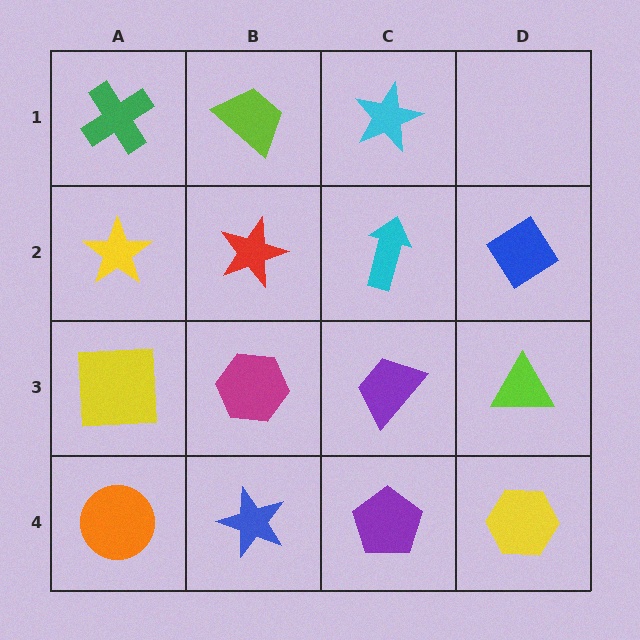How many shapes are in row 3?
4 shapes.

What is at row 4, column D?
A yellow hexagon.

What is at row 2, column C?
A cyan arrow.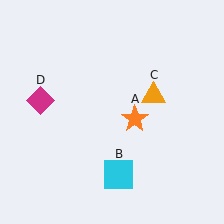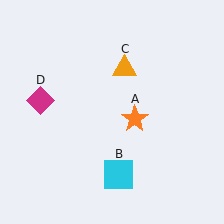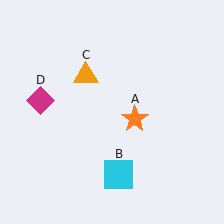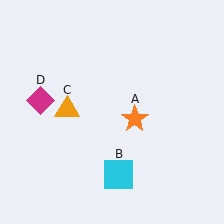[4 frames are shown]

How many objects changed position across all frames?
1 object changed position: orange triangle (object C).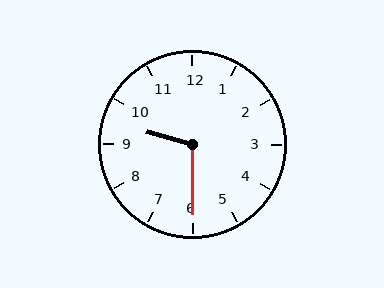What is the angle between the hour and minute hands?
Approximately 105 degrees.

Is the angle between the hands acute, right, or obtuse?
It is obtuse.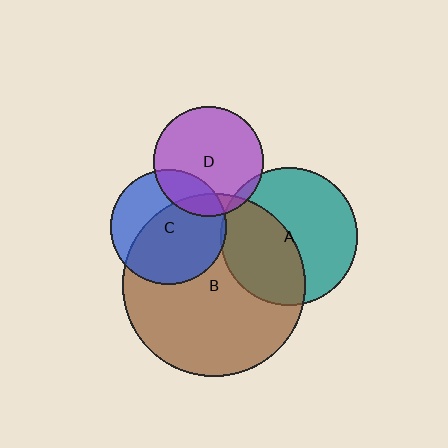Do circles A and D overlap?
Yes.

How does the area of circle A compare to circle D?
Approximately 1.6 times.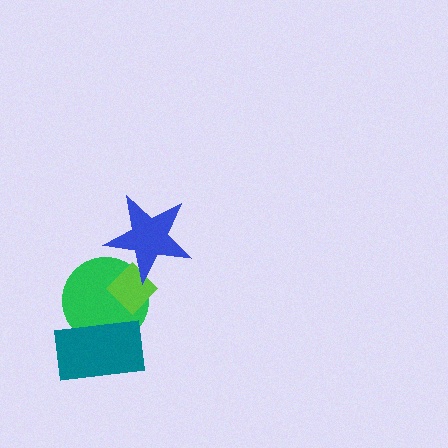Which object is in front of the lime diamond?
The blue star is in front of the lime diamond.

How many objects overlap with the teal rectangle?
1 object overlaps with the teal rectangle.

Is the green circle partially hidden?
Yes, it is partially covered by another shape.